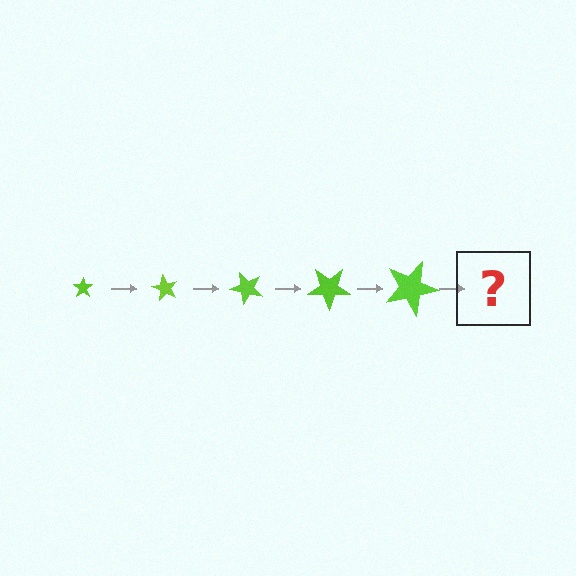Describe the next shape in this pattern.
It should be a star, larger than the previous one and rotated 300 degrees from the start.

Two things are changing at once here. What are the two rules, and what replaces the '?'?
The two rules are that the star grows larger each step and it rotates 60 degrees each step. The '?' should be a star, larger than the previous one and rotated 300 degrees from the start.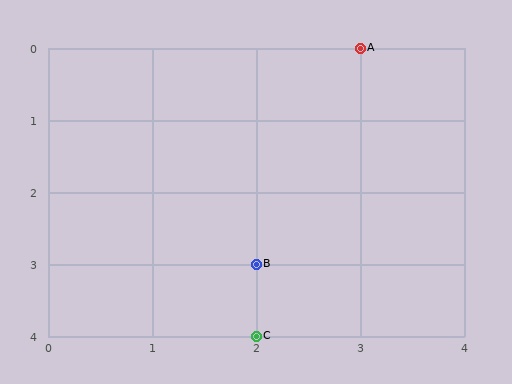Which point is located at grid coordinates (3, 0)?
Point A is at (3, 0).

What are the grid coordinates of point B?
Point B is at grid coordinates (2, 3).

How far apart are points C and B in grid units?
Points C and B are 1 row apart.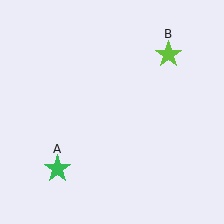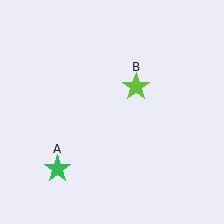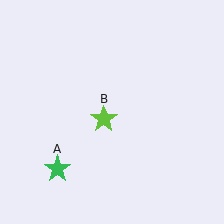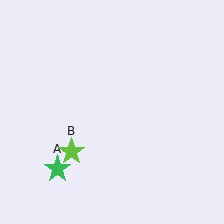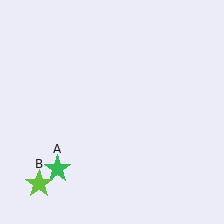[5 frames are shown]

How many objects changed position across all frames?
1 object changed position: lime star (object B).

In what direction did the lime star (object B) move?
The lime star (object B) moved down and to the left.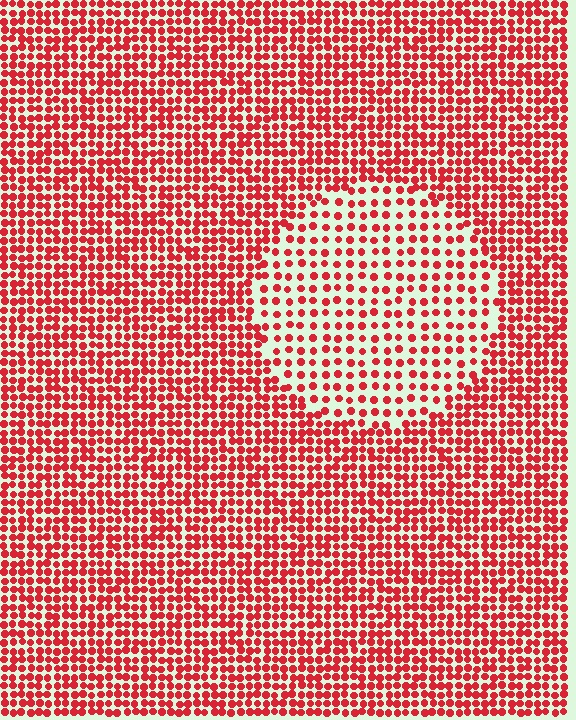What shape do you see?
I see a circle.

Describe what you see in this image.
The image contains small red elements arranged at two different densities. A circle-shaped region is visible where the elements are less densely packed than the surrounding area.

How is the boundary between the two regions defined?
The boundary is defined by a change in element density (approximately 2.0x ratio). All elements are the same color, size, and shape.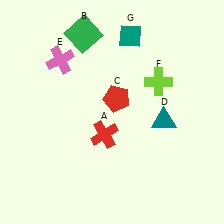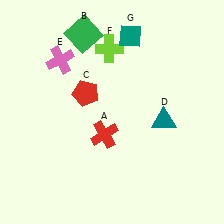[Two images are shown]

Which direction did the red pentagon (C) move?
The red pentagon (C) moved left.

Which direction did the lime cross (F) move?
The lime cross (F) moved left.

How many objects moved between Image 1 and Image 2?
2 objects moved between the two images.